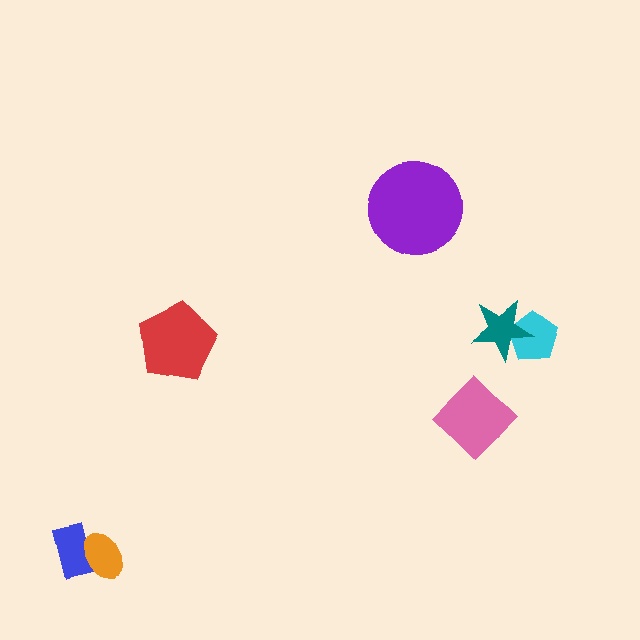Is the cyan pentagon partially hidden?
Yes, it is partially covered by another shape.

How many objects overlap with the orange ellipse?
1 object overlaps with the orange ellipse.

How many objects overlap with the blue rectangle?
1 object overlaps with the blue rectangle.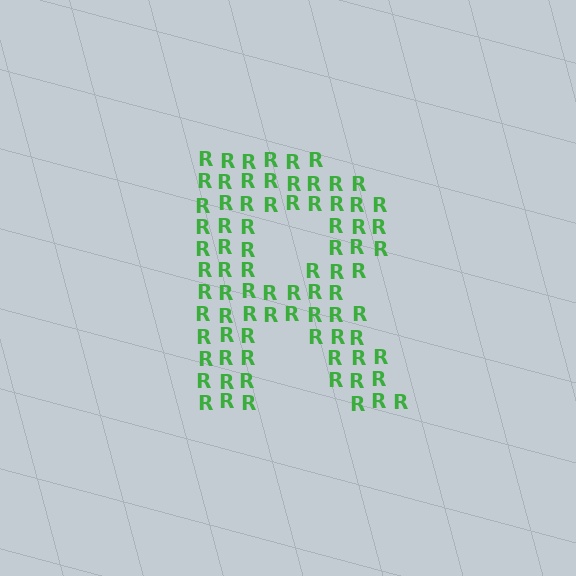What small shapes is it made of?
It is made of small letter R's.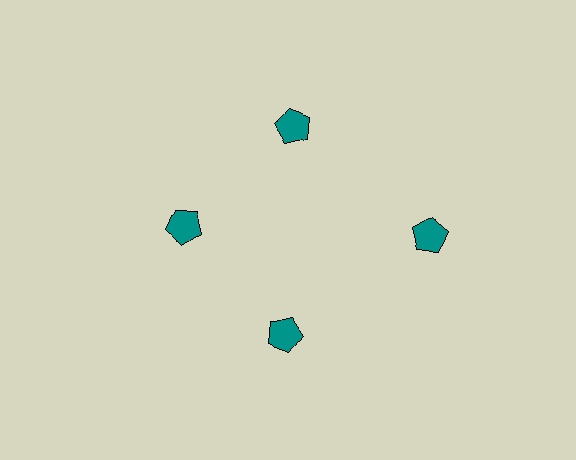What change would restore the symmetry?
The symmetry would be restored by moving it inward, back onto the ring so that all 4 pentagons sit at equal angles and equal distance from the center.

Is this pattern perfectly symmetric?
No. The 4 teal pentagons are arranged in a ring, but one element near the 3 o'clock position is pushed outward from the center, breaking the 4-fold rotational symmetry.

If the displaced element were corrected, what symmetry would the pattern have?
It would have 4-fold rotational symmetry — the pattern would map onto itself every 90 degrees.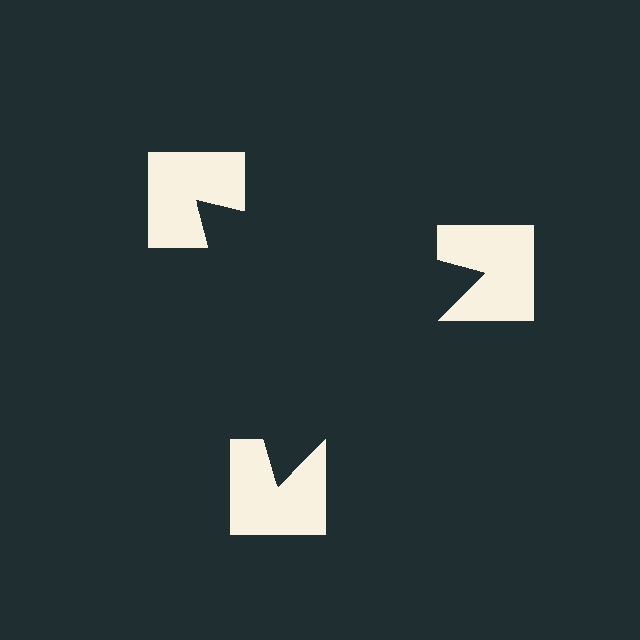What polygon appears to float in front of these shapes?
An illusory triangle — its edges are inferred from the aligned wedge cuts in the notched squares, not physically drawn.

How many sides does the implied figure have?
3 sides.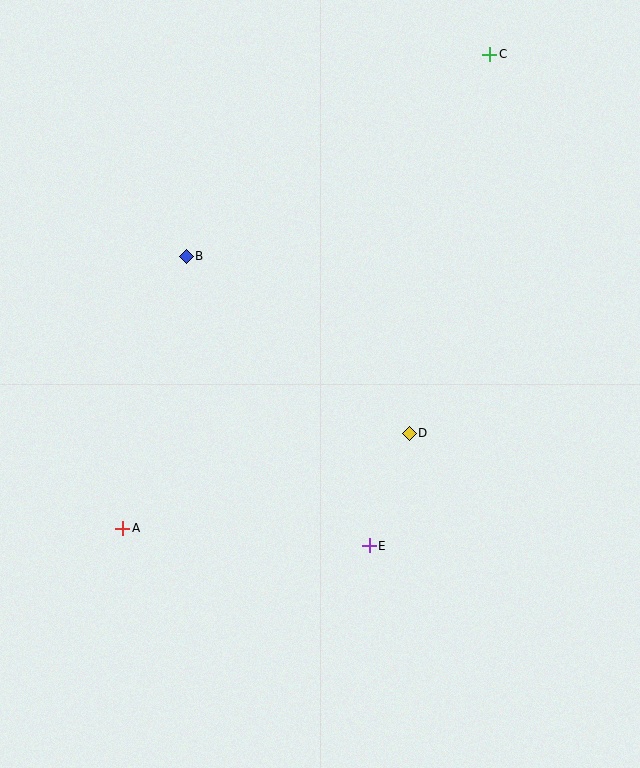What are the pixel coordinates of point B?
Point B is at (186, 256).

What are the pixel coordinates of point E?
Point E is at (369, 546).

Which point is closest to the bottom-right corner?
Point E is closest to the bottom-right corner.